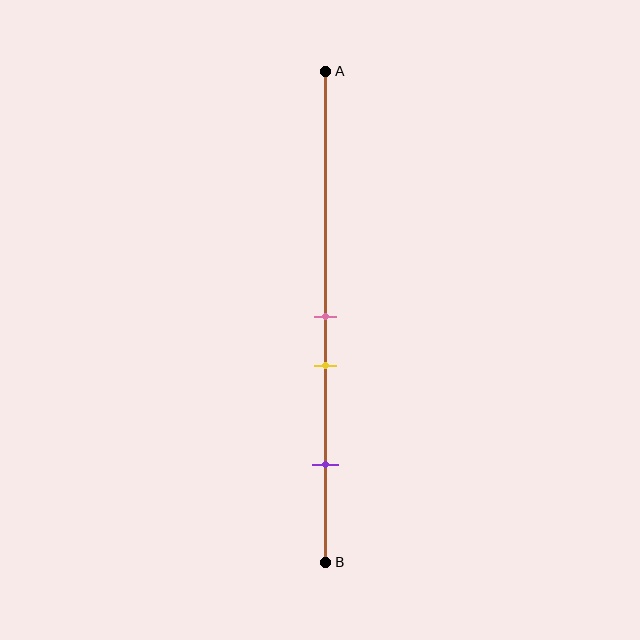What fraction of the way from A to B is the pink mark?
The pink mark is approximately 50% (0.5) of the way from A to B.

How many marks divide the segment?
There are 3 marks dividing the segment.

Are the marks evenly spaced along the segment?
No, the marks are not evenly spaced.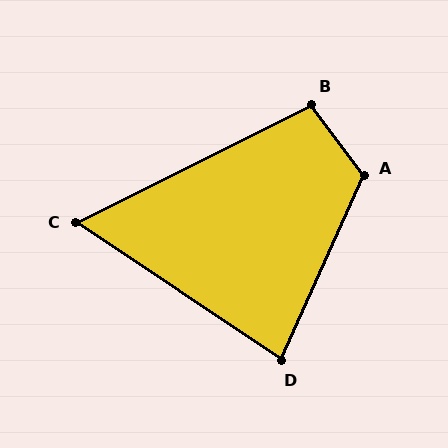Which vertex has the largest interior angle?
A, at approximately 120 degrees.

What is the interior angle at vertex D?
Approximately 80 degrees (acute).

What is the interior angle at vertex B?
Approximately 100 degrees (obtuse).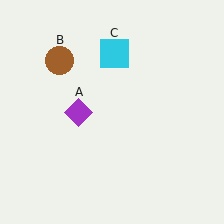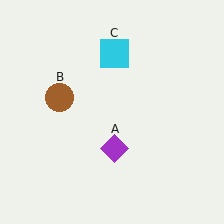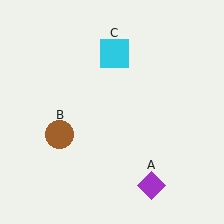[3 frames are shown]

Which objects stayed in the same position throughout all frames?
Cyan square (object C) remained stationary.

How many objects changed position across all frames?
2 objects changed position: purple diamond (object A), brown circle (object B).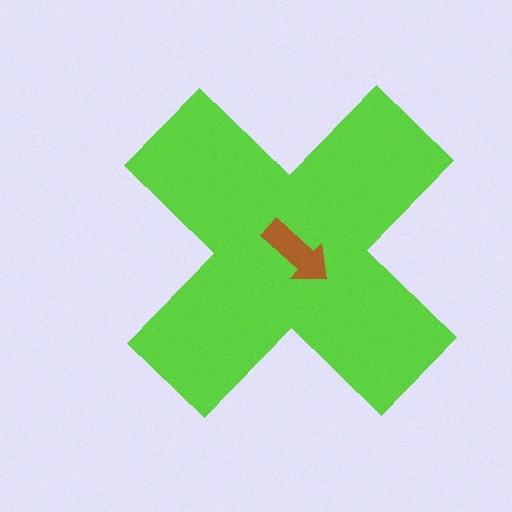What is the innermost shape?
The brown arrow.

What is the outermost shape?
The lime cross.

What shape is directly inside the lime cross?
The brown arrow.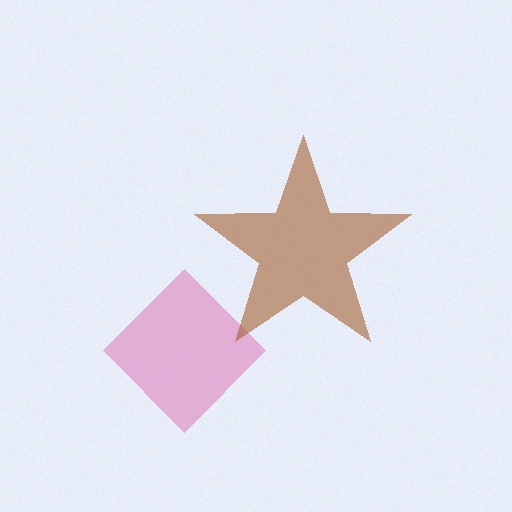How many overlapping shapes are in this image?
There are 2 overlapping shapes in the image.